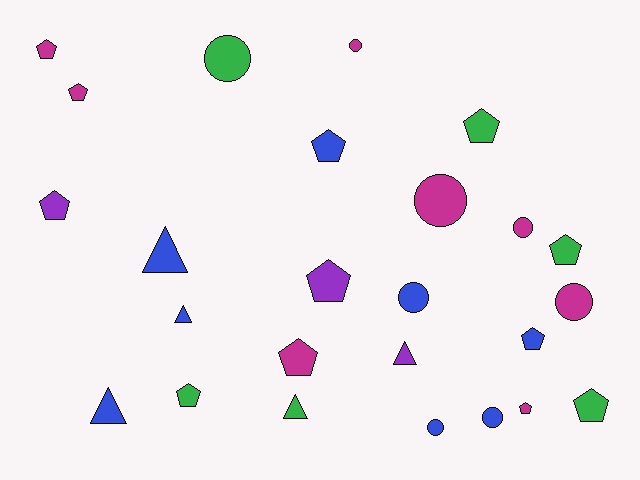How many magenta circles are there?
There are 4 magenta circles.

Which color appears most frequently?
Magenta, with 8 objects.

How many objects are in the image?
There are 25 objects.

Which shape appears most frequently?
Pentagon, with 12 objects.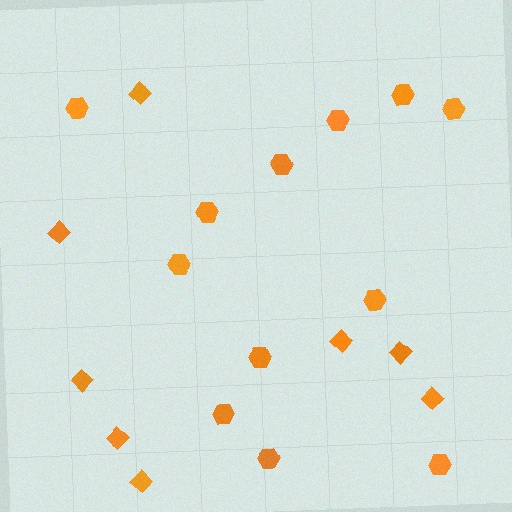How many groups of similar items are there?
There are 2 groups: one group of diamonds (8) and one group of hexagons (12).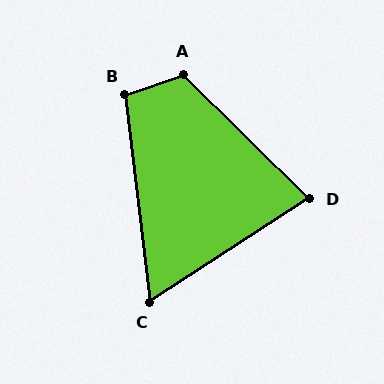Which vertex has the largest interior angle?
A, at approximately 116 degrees.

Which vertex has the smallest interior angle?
C, at approximately 64 degrees.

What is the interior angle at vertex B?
Approximately 103 degrees (obtuse).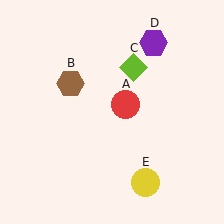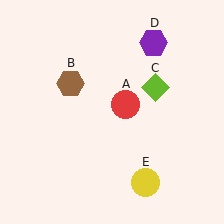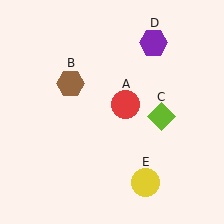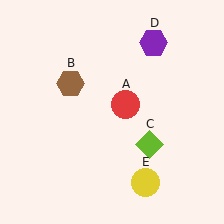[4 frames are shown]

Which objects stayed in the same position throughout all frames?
Red circle (object A) and brown hexagon (object B) and purple hexagon (object D) and yellow circle (object E) remained stationary.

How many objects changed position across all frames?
1 object changed position: lime diamond (object C).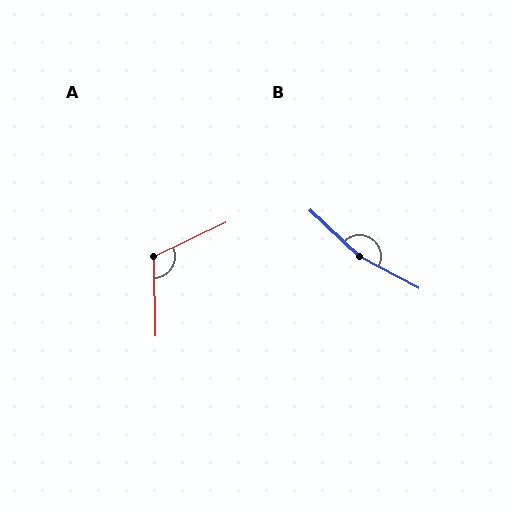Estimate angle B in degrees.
Approximately 165 degrees.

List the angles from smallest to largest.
A (115°), B (165°).